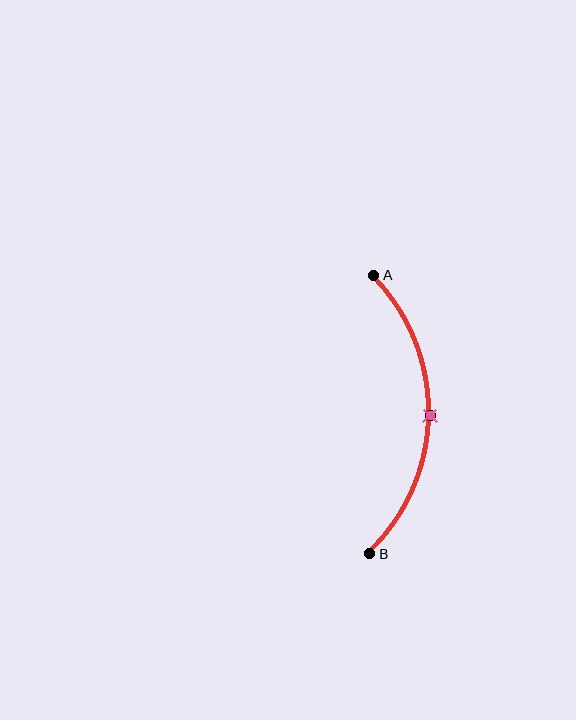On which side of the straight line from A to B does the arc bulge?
The arc bulges to the right of the straight line connecting A and B.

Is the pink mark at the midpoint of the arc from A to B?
Yes. The pink mark lies on the arc at equal arc-length from both A and B — it is the arc midpoint.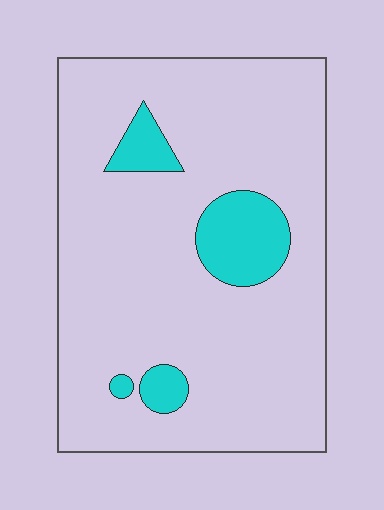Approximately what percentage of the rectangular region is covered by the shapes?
Approximately 10%.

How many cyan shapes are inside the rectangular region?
4.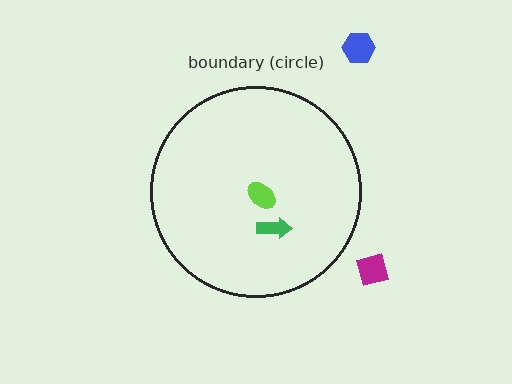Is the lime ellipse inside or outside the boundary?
Inside.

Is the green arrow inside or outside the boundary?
Inside.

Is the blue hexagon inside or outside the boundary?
Outside.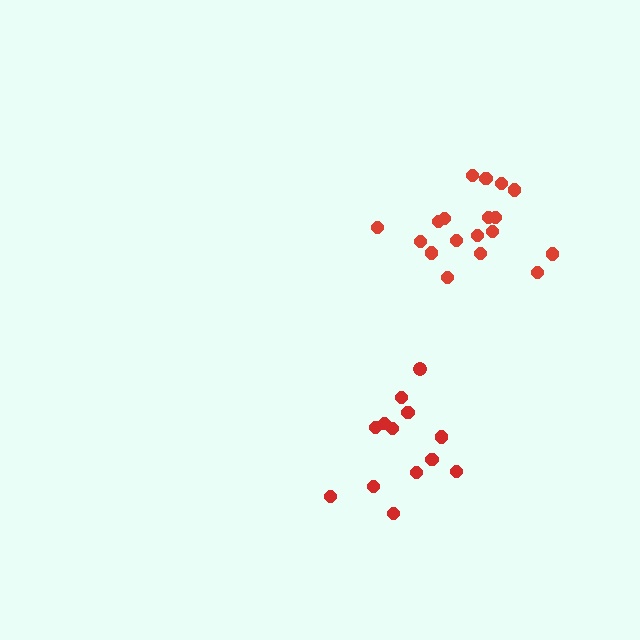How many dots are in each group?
Group 1: 18 dots, Group 2: 13 dots (31 total).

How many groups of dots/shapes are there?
There are 2 groups.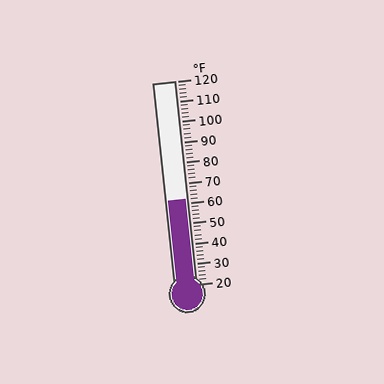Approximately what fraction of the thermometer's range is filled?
The thermometer is filled to approximately 40% of its range.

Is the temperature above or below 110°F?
The temperature is below 110°F.